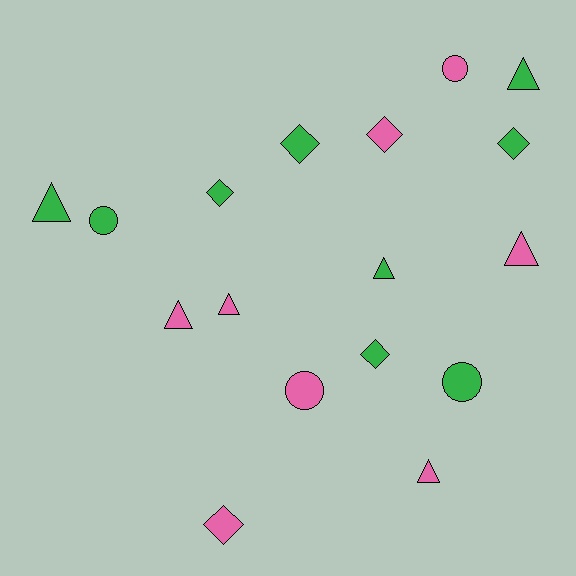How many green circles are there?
There are 2 green circles.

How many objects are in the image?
There are 17 objects.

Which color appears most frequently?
Green, with 9 objects.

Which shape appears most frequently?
Triangle, with 7 objects.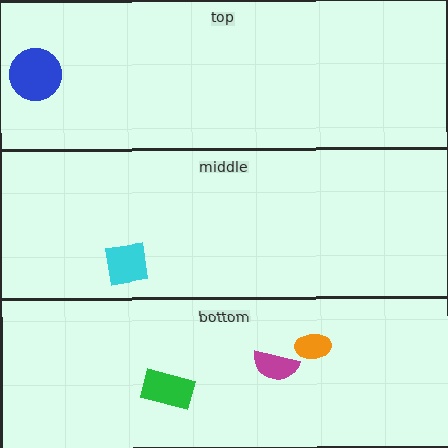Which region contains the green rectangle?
The bottom region.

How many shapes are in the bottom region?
3.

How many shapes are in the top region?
1.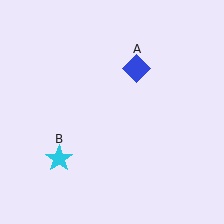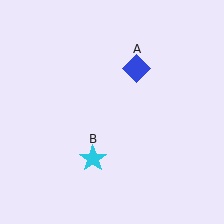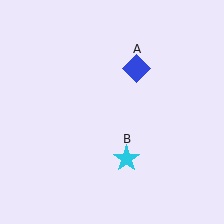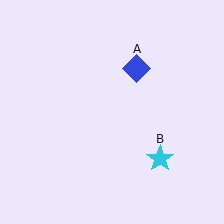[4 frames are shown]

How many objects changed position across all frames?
1 object changed position: cyan star (object B).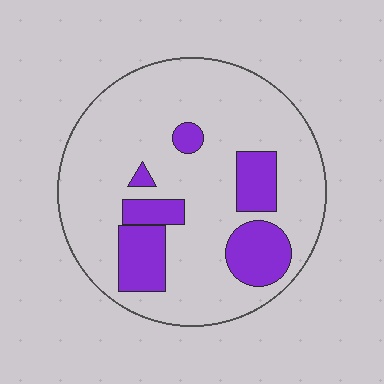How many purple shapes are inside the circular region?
6.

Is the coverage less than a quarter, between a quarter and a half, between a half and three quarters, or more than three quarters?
Less than a quarter.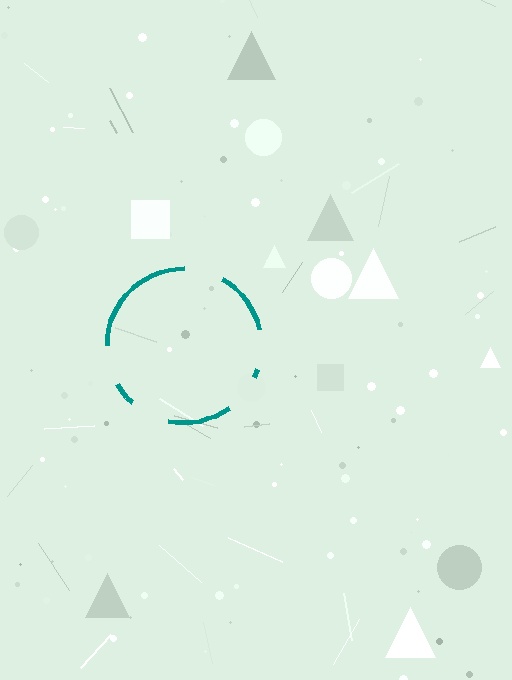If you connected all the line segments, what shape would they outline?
They would outline a circle.